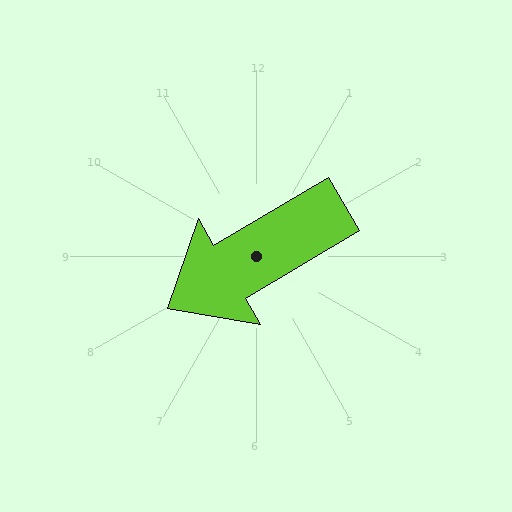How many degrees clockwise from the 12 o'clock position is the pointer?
Approximately 240 degrees.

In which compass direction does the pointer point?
Southwest.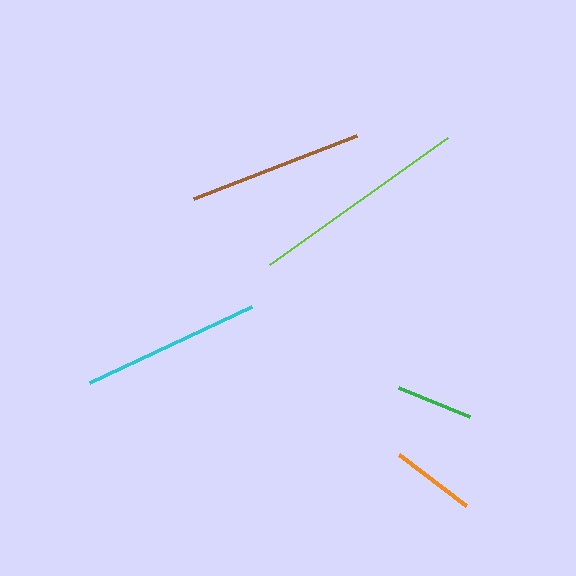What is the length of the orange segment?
The orange segment is approximately 84 pixels long.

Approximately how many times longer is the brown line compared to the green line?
The brown line is approximately 2.3 times the length of the green line.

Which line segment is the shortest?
The green line is the shortest at approximately 77 pixels.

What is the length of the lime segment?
The lime segment is approximately 218 pixels long.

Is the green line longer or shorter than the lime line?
The lime line is longer than the green line.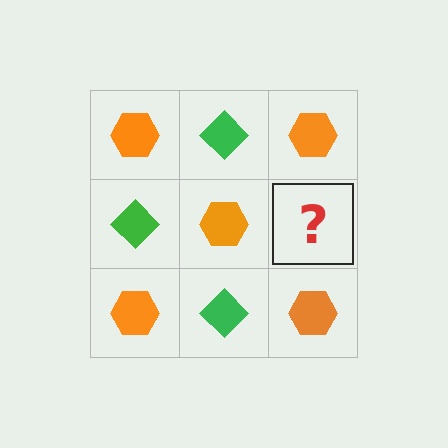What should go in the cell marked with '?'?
The missing cell should contain a green diamond.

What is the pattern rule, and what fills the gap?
The rule is that it alternates orange hexagon and green diamond in a checkerboard pattern. The gap should be filled with a green diamond.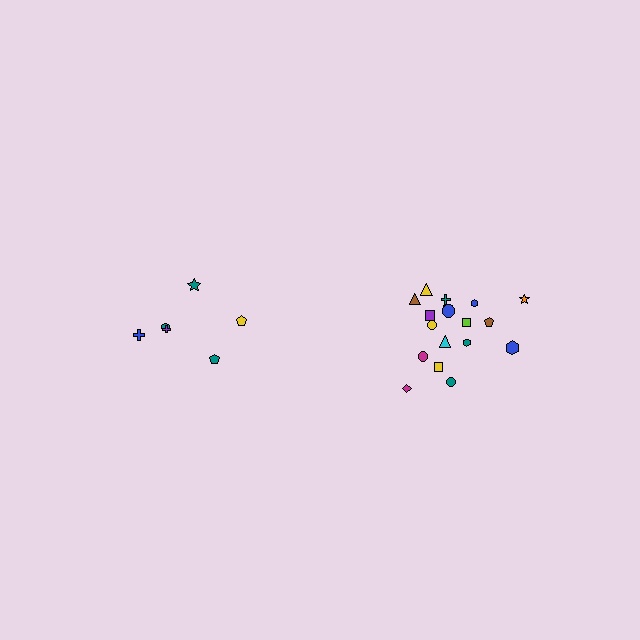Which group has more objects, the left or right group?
The right group.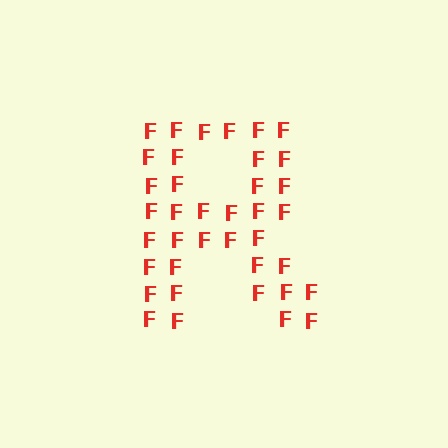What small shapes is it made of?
It is made of small letter F's.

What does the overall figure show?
The overall figure shows the letter R.